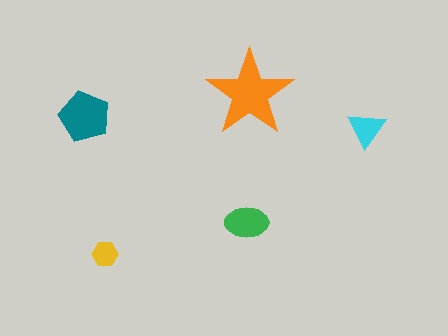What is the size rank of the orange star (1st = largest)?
1st.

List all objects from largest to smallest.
The orange star, the teal pentagon, the green ellipse, the cyan triangle, the yellow hexagon.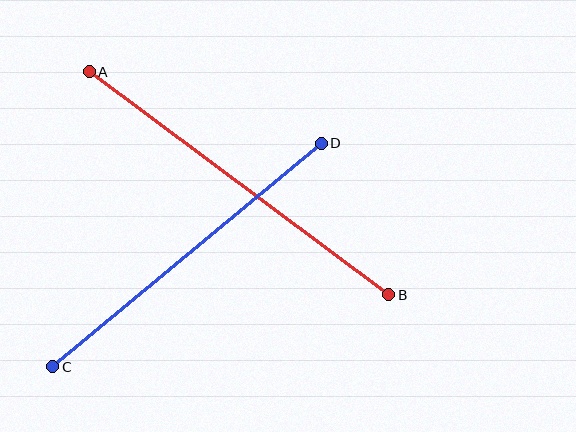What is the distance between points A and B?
The distance is approximately 373 pixels.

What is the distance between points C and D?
The distance is approximately 349 pixels.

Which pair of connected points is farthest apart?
Points A and B are farthest apart.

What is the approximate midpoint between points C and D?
The midpoint is at approximately (187, 255) pixels.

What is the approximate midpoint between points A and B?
The midpoint is at approximately (239, 183) pixels.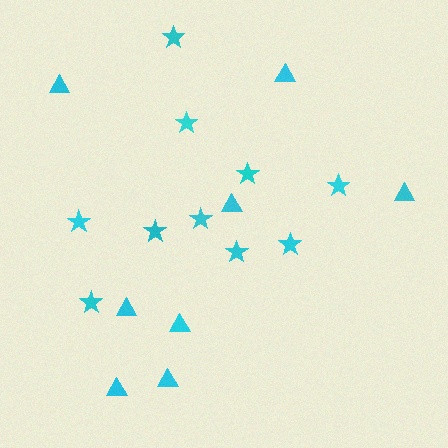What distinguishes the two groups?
There are 2 groups: one group of triangles (8) and one group of stars (10).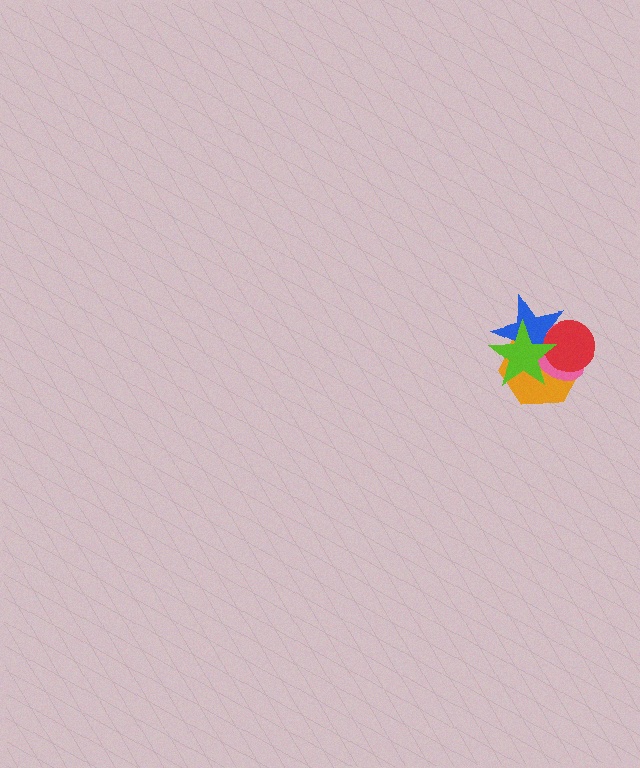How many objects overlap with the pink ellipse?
4 objects overlap with the pink ellipse.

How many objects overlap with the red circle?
4 objects overlap with the red circle.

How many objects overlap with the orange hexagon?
4 objects overlap with the orange hexagon.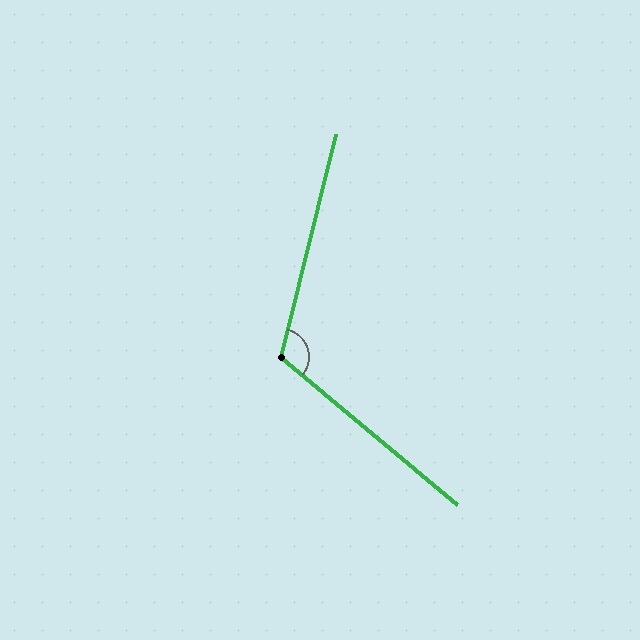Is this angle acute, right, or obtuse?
It is obtuse.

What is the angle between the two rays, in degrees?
Approximately 116 degrees.